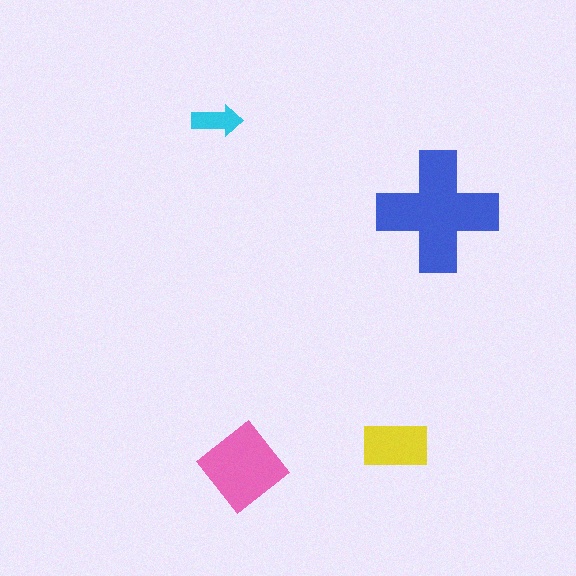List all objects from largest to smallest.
The blue cross, the pink diamond, the yellow rectangle, the cyan arrow.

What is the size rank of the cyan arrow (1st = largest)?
4th.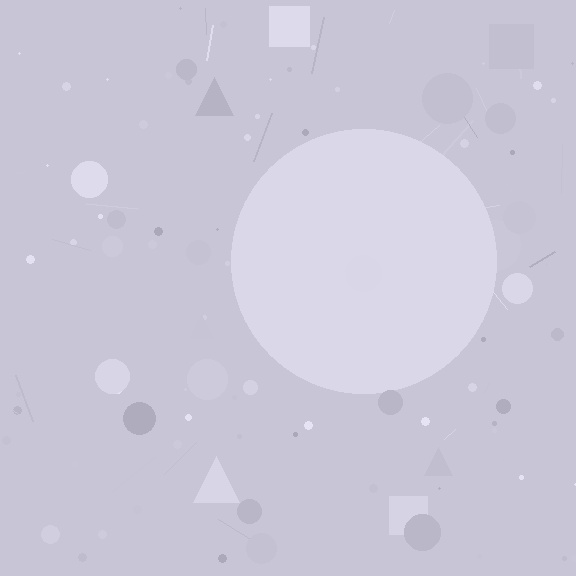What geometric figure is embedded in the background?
A circle is embedded in the background.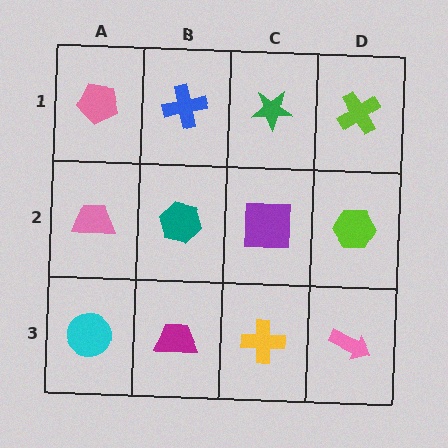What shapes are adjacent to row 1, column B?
A teal hexagon (row 2, column B), a pink pentagon (row 1, column A), a green star (row 1, column C).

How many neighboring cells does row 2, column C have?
4.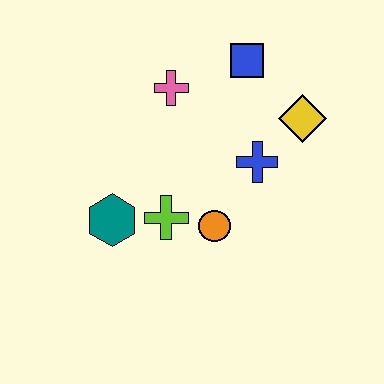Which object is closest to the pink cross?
The blue square is closest to the pink cross.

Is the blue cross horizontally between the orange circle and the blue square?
No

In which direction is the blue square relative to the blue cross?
The blue square is above the blue cross.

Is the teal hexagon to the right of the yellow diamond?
No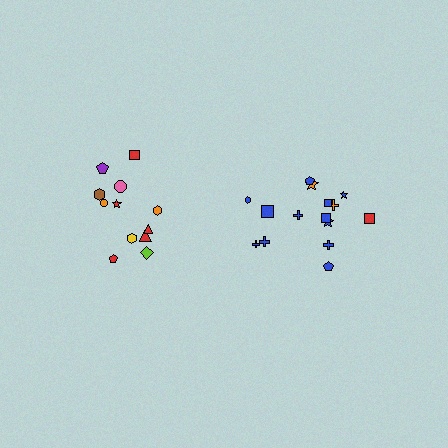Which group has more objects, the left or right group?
The right group.